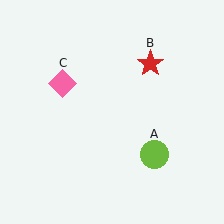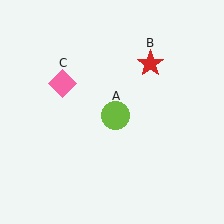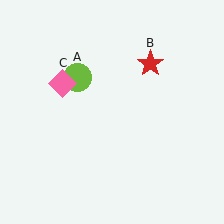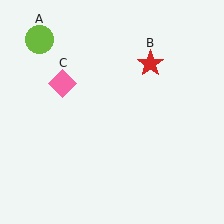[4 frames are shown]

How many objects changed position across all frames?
1 object changed position: lime circle (object A).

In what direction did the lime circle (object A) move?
The lime circle (object A) moved up and to the left.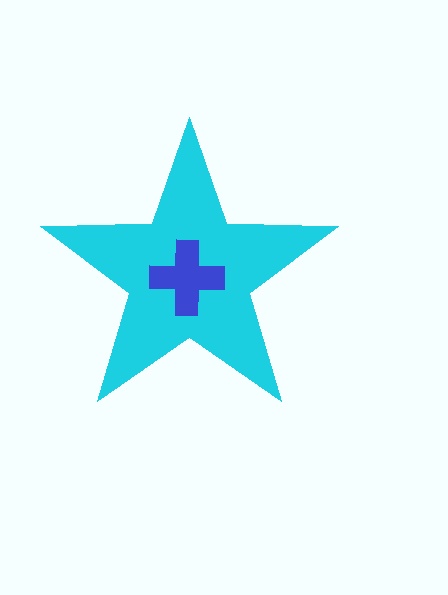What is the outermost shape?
The cyan star.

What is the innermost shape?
The blue cross.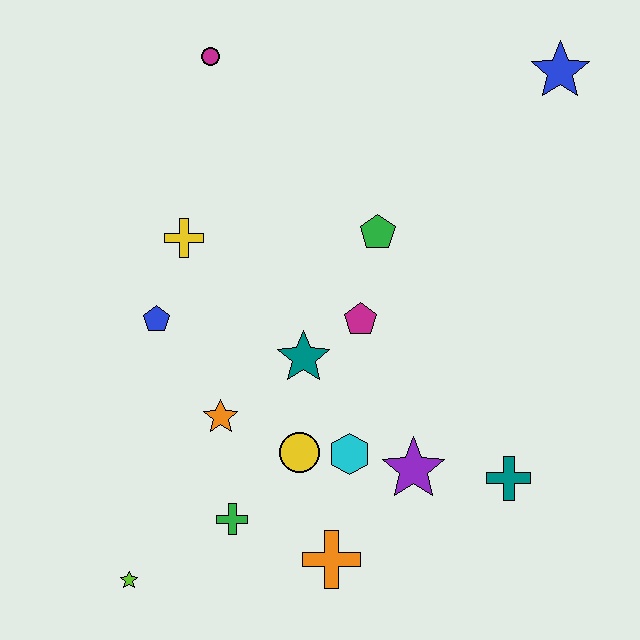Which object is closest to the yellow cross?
The blue pentagon is closest to the yellow cross.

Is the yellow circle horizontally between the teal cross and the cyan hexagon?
No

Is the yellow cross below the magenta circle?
Yes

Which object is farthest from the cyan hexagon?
The blue star is farthest from the cyan hexagon.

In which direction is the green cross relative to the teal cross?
The green cross is to the left of the teal cross.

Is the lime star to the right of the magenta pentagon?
No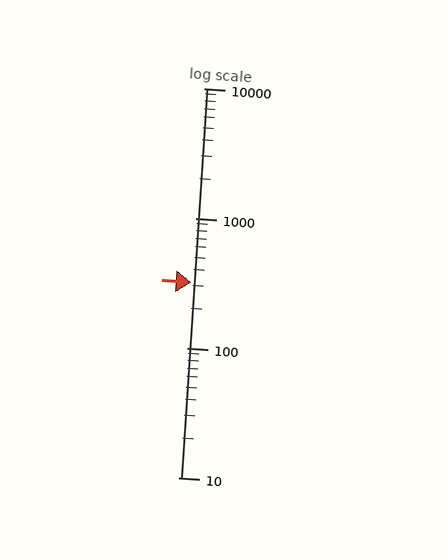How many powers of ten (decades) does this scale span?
The scale spans 3 decades, from 10 to 10000.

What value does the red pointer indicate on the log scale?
The pointer indicates approximately 320.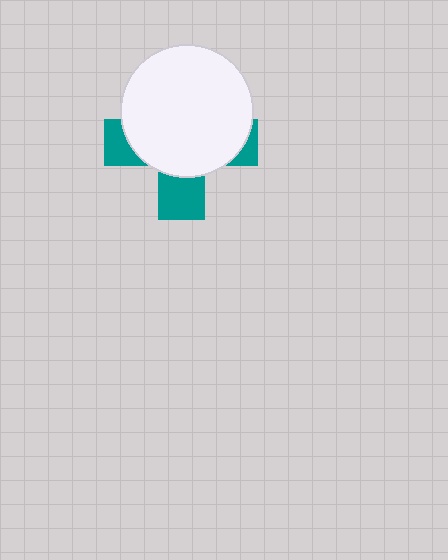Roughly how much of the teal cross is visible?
A small part of it is visible (roughly 32%).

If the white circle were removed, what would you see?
You would see the complete teal cross.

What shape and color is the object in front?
The object in front is a white circle.